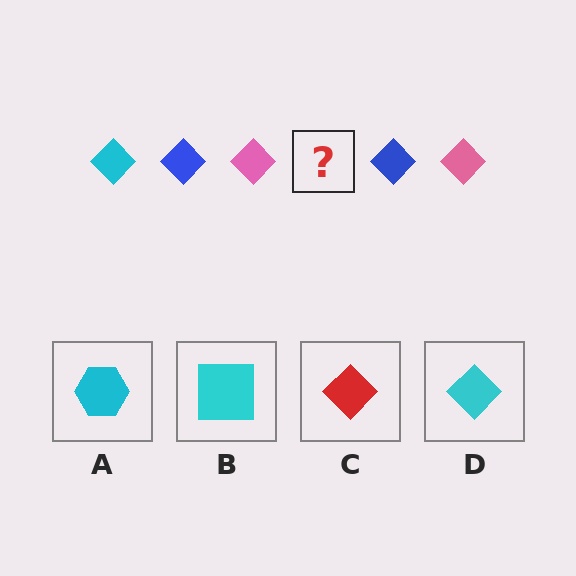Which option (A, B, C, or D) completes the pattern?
D.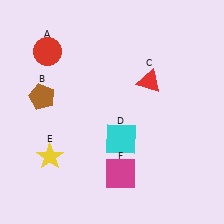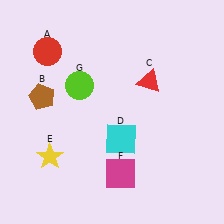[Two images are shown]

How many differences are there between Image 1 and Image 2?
There is 1 difference between the two images.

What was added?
A lime circle (G) was added in Image 2.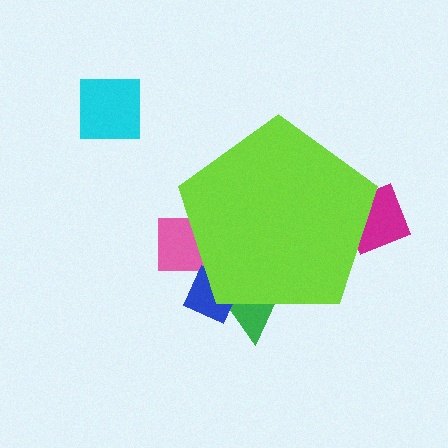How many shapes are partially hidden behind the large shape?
4 shapes are partially hidden.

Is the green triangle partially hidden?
Yes, the green triangle is partially hidden behind the lime pentagon.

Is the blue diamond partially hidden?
Yes, the blue diamond is partially hidden behind the lime pentagon.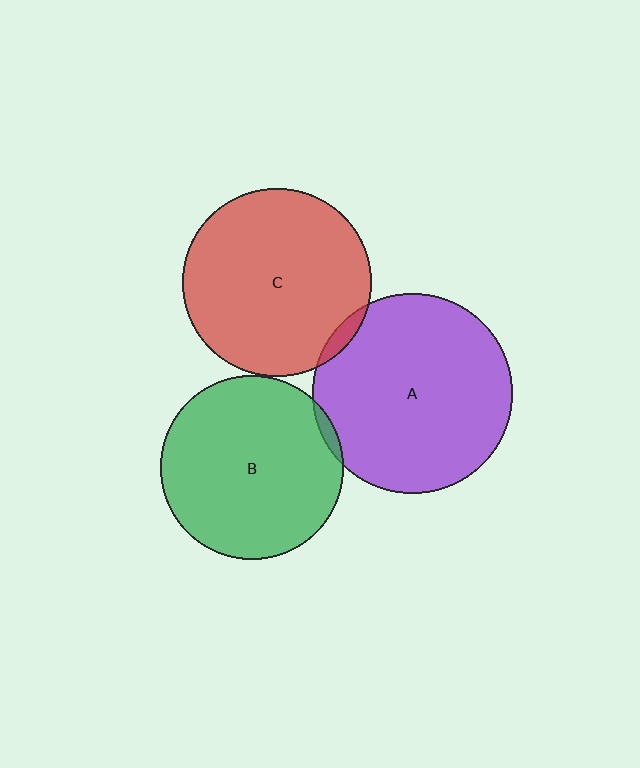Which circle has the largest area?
Circle A (purple).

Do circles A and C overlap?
Yes.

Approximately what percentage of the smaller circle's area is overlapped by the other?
Approximately 5%.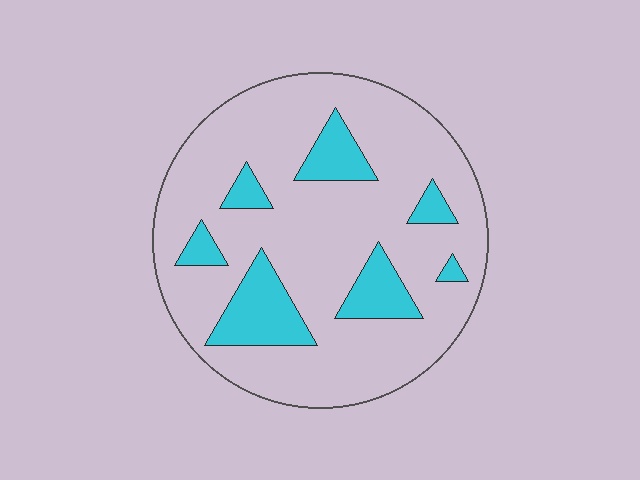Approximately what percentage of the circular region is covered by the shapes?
Approximately 20%.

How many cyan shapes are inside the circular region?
7.